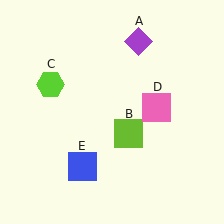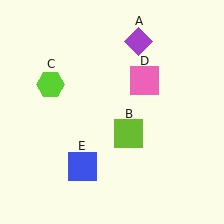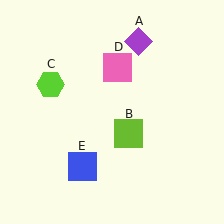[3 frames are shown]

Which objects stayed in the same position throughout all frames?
Purple diamond (object A) and lime square (object B) and lime hexagon (object C) and blue square (object E) remained stationary.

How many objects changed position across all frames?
1 object changed position: pink square (object D).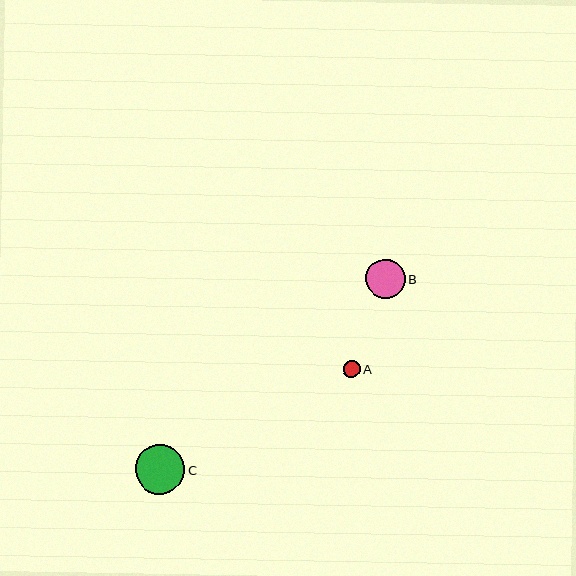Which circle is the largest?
Circle C is the largest with a size of approximately 50 pixels.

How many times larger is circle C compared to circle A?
Circle C is approximately 3.0 times the size of circle A.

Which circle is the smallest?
Circle A is the smallest with a size of approximately 17 pixels.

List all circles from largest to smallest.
From largest to smallest: C, B, A.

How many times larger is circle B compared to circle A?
Circle B is approximately 2.4 times the size of circle A.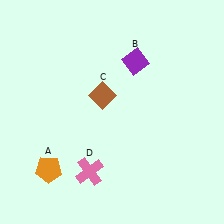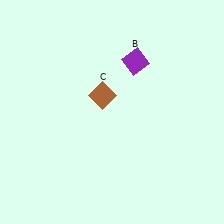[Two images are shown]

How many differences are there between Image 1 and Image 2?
There are 2 differences between the two images.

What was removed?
The orange pentagon (A), the pink cross (D) were removed in Image 2.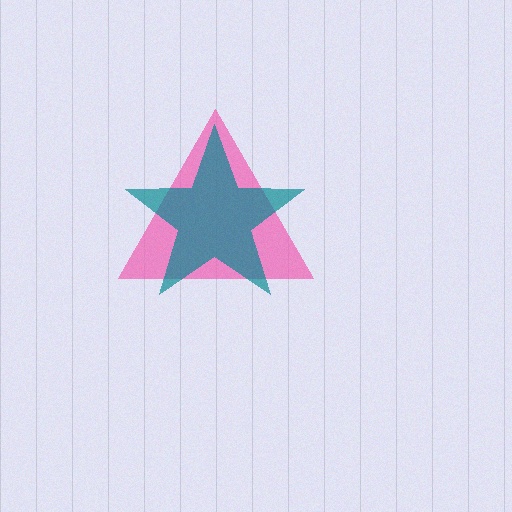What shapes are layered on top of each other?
The layered shapes are: a pink triangle, a teal star.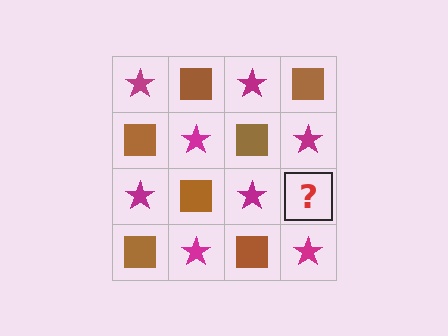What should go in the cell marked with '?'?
The missing cell should contain a brown square.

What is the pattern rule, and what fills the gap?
The rule is that it alternates magenta star and brown square in a checkerboard pattern. The gap should be filled with a brown square.